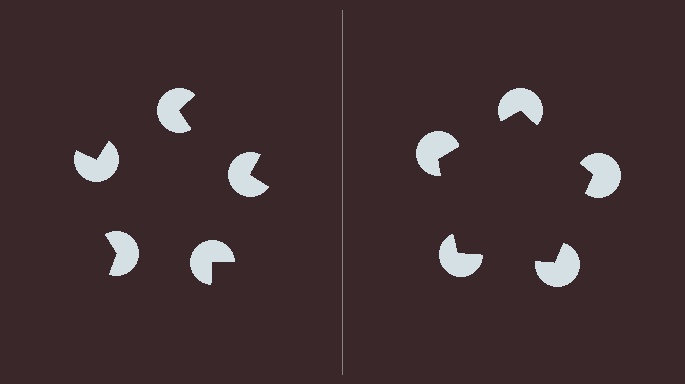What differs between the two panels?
The pac-man discs are positioned identically on both sides; only the wedge orientations differ. On the right they align to a pentagon; on the left they are misaligned.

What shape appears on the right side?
An illusory pentagon.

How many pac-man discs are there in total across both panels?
10 — 5 on each side.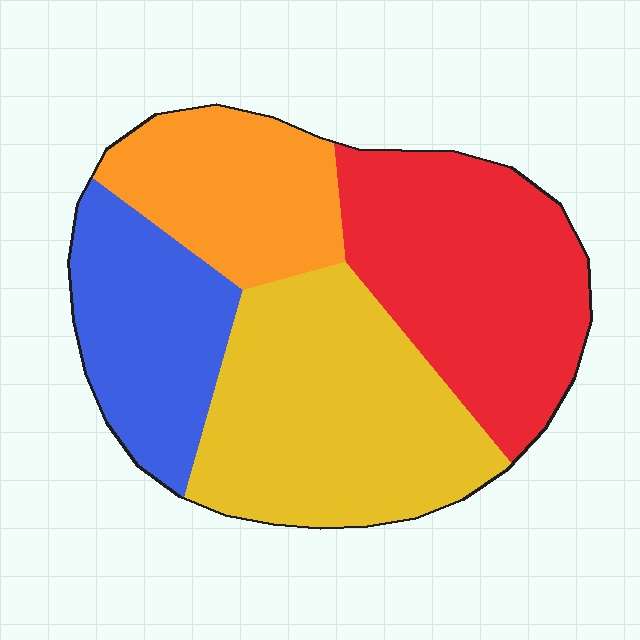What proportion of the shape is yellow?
Yellow takes up about one third (1/3) of the shape.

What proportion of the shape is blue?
Blue takes up about one fifth (1/5) of the shape.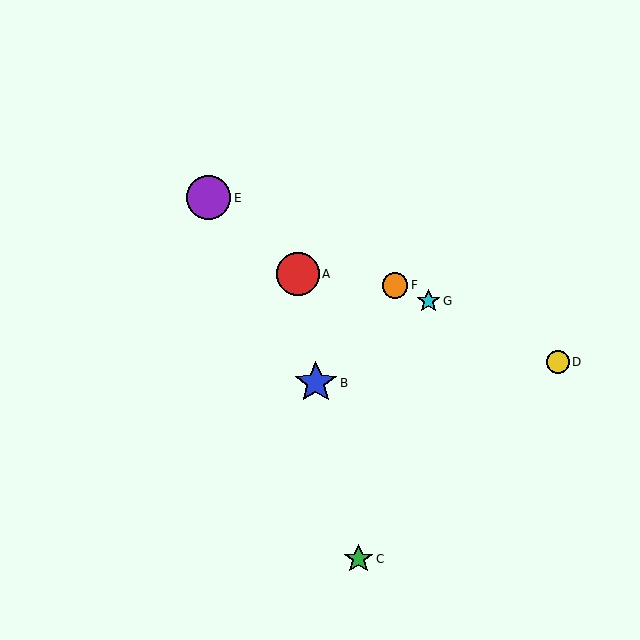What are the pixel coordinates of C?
Object C is at (359, 559).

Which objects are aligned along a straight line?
Objects D, E, F, G are aligned along a straight line.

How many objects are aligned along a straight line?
4 objects (D, E, F, G) are aligned along a straight line.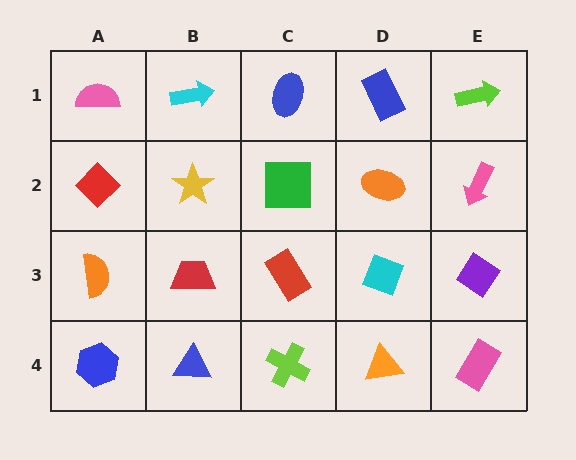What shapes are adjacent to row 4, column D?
A cyan diamond (row 3, column D), a lime cross (row 4, column C), a pink rectangle (row 4, column E).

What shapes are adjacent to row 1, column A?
A red diamond (row 2, column A), a cyan arrow (row 1, column B).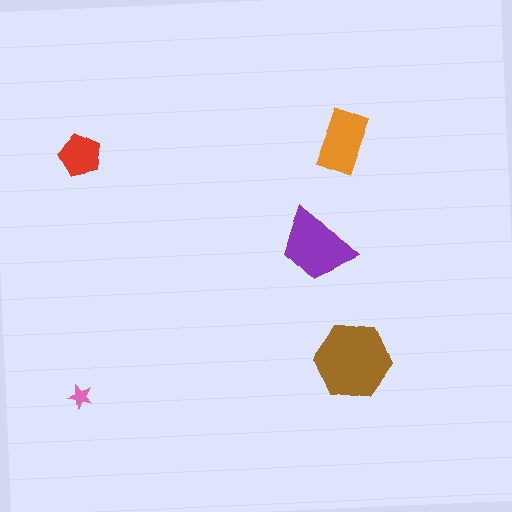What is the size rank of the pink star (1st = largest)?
5th.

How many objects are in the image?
There are 5 objects in the image.